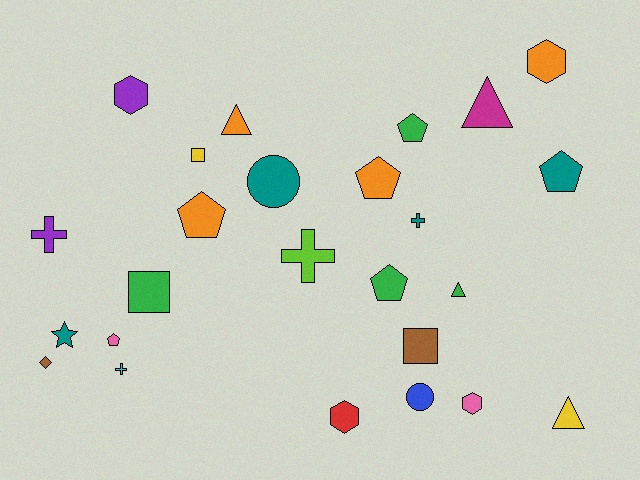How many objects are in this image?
There are 25 objects.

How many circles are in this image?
There are 2 circles.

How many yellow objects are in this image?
There are 2 yellow objects.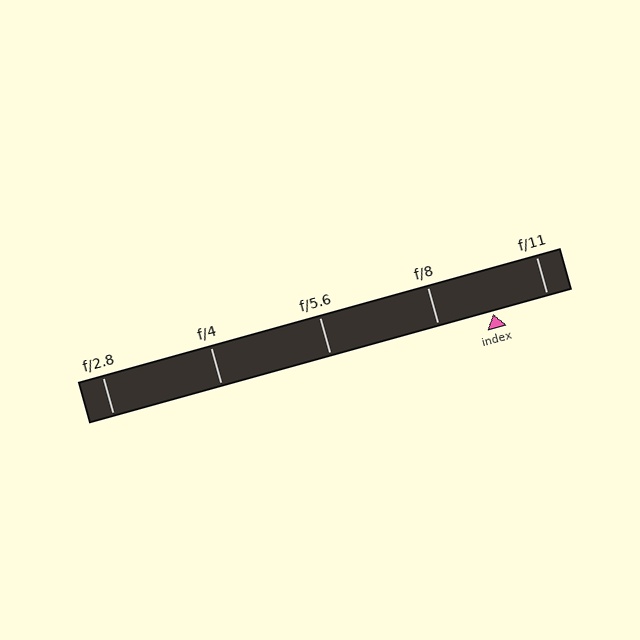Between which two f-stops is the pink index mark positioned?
The index mark is between f/8 and f/11.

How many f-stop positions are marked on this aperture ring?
There are 5 f-stop positions marked.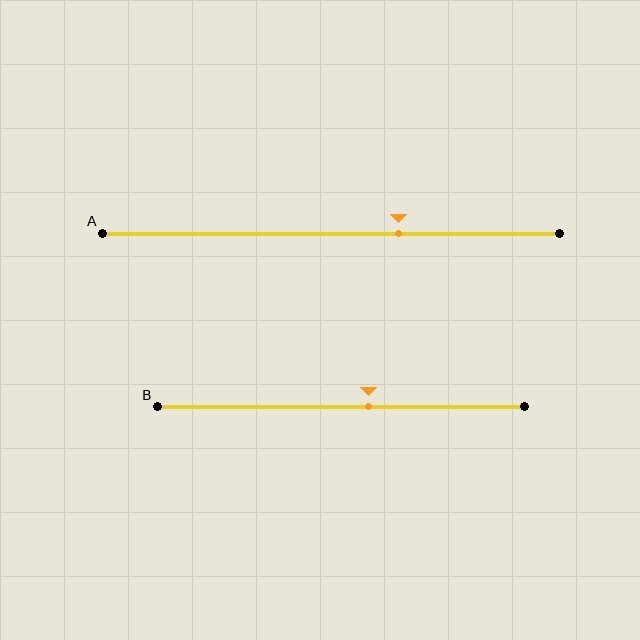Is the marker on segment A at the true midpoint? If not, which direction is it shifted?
No, the marker on segment A is shifted to the right by about 15% of the segment length.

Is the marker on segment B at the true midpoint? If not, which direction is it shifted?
No, the marker on segment B is shifted to the right by about 7% of the segment length.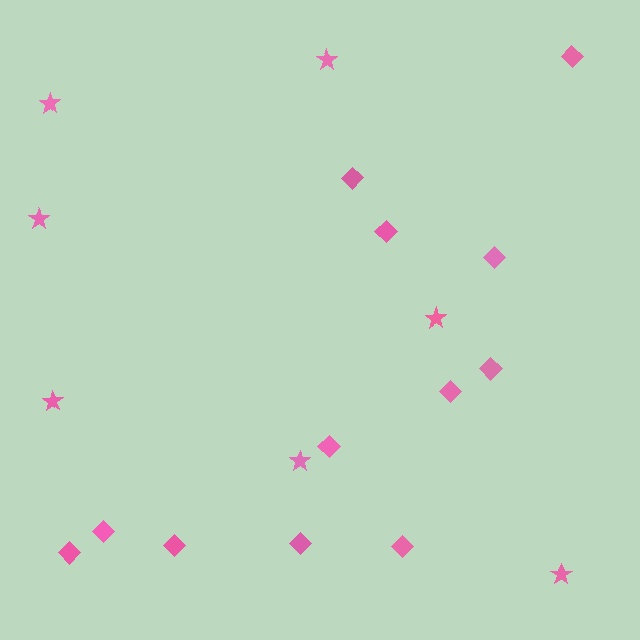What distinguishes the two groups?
There are 2 groups: one group of stars (7) and one group of diamonds (12).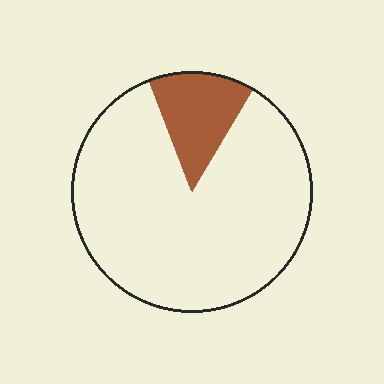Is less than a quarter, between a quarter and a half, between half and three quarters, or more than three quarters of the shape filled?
Less than a quarter.